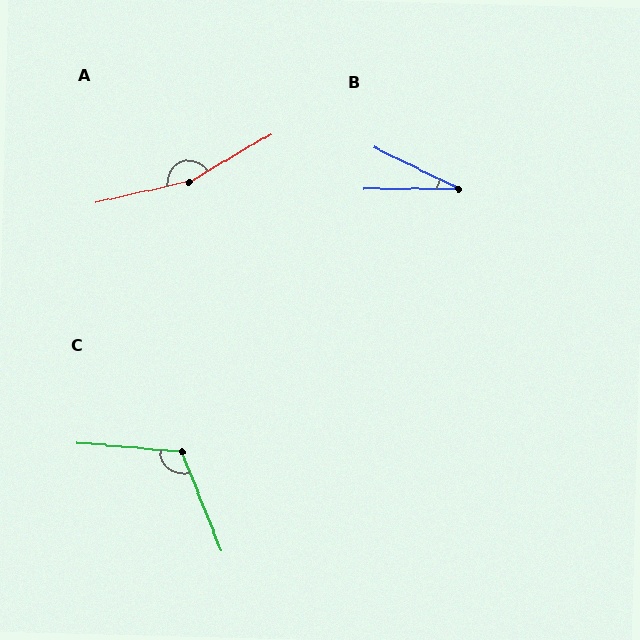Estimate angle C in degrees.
Approximately 116 degrees.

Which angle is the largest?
A, at approximately 162 degrees.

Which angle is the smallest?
B, at approximately 26 degrees.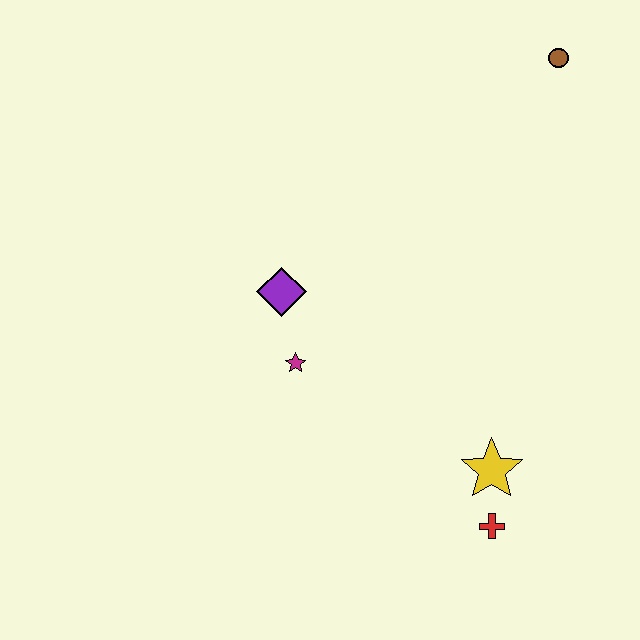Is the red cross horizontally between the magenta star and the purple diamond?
No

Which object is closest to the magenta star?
The purple diamond is closest to the magenta star.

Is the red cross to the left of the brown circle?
Yes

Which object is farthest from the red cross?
The brown circle is farthest from the red cross.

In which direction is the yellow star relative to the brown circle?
The yellow star is below the brown circle.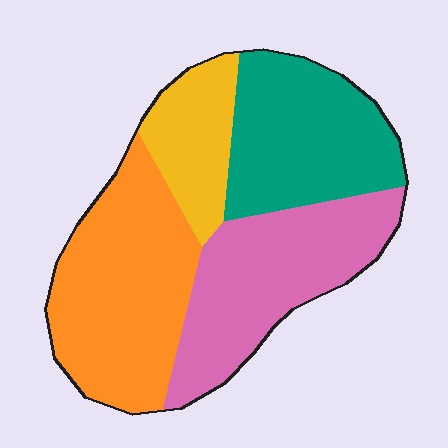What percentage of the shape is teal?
Teal takes up about one quarter (1/4) of the shape.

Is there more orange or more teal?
Orange.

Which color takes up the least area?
Yellow, at roughly 15%.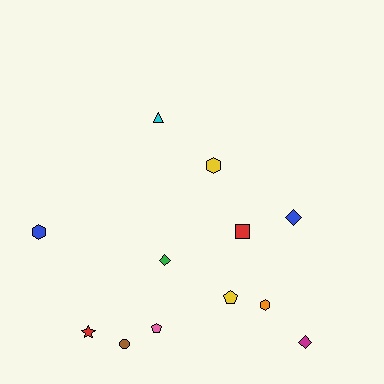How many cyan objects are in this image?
There is 1 cyan object.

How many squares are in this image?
There is 1 square.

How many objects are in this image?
There are 12 objects.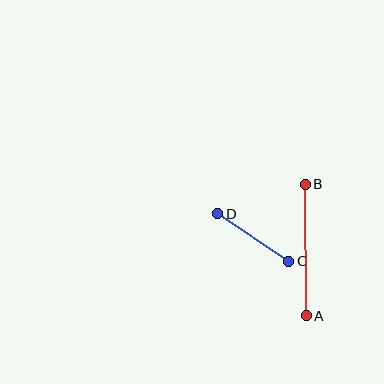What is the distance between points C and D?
The distance is approximately 86 pixels.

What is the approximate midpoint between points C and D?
The midpoint is at approximately (253, 237) pixels.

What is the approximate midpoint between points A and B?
The midpoint is at approximately (306, 250) pixels.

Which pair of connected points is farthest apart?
Points A and B are farthest apart.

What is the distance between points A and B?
The distance is approximately 131 pixels.